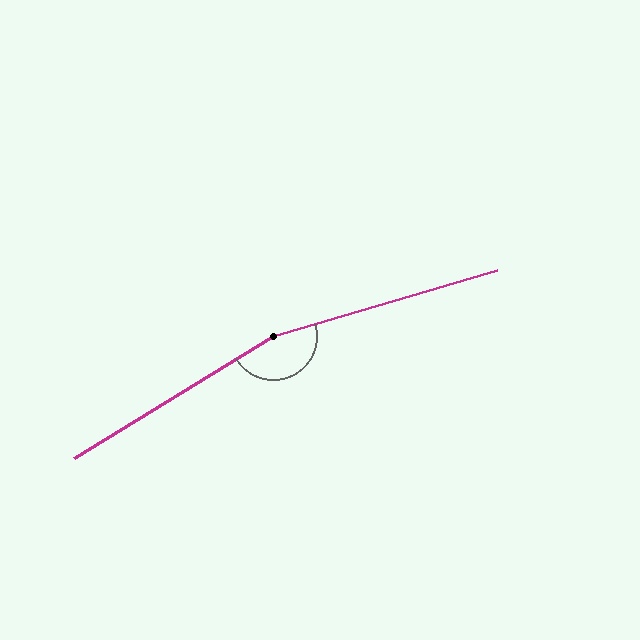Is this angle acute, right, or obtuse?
It is obtuse.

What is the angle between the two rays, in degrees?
Approximately 165 degrees.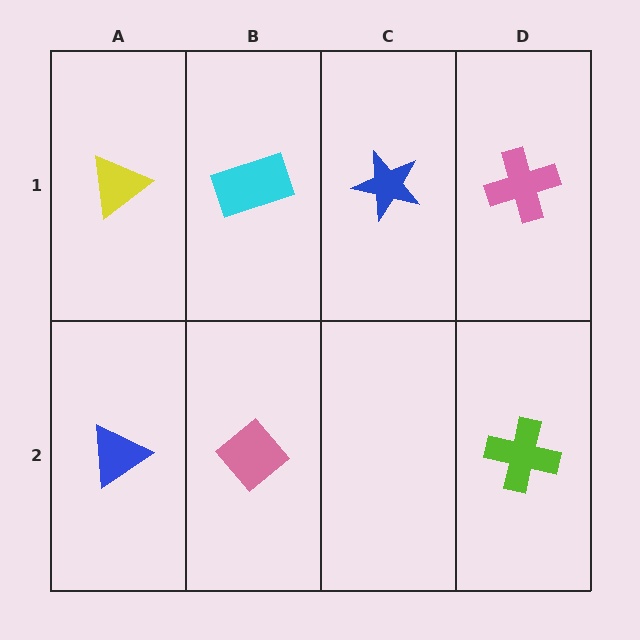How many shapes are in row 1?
4 shapes.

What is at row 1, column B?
A cyan rectangle.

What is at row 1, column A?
A yellow triangle.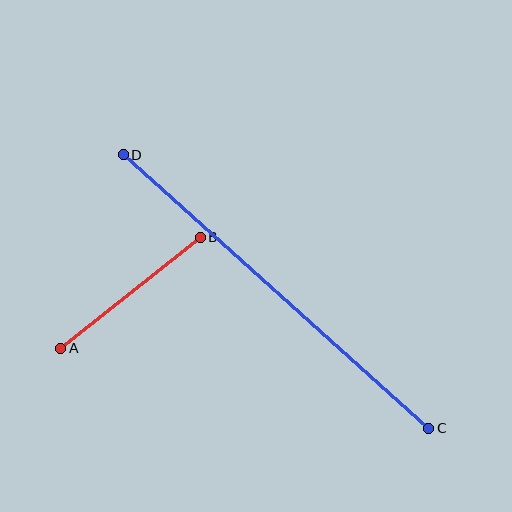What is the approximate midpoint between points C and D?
The midpoint is at approximately (276, 292) pixels.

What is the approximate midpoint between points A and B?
The midpoint is at approximately (131, 293) pixels.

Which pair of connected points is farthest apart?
Points C and D are farthest apart.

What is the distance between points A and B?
The distance is approximately 178 pixels.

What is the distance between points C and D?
The distance is approximately 410 pixels.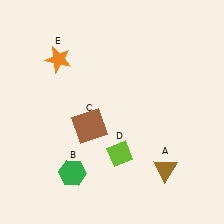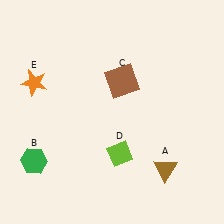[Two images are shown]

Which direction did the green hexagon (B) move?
The green hexagon (B) moved left.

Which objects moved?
The objects that moved are: the green hexagon (B), the brown square (C), the orange star (E).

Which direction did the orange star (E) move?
The orange star (E) moved left.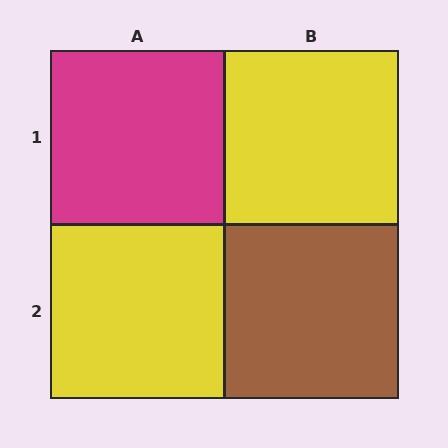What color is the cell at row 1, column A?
Magenta.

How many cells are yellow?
2 cells are yellow.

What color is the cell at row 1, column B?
Yellow.